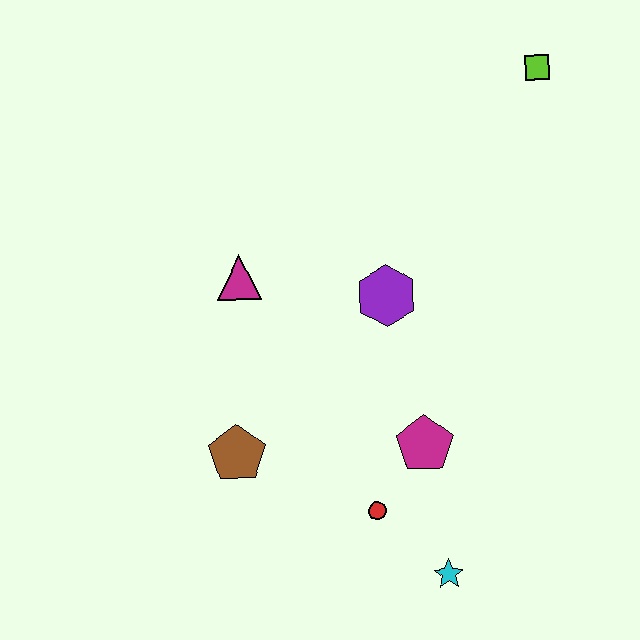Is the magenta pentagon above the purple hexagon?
No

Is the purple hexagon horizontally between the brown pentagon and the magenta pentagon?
Yes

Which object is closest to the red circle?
The magenta pentagon is closest to the red circle.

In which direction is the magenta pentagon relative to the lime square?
The magenta pentagon is below the lime square.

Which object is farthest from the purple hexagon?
The cyan star is farthest from the purple hexagon.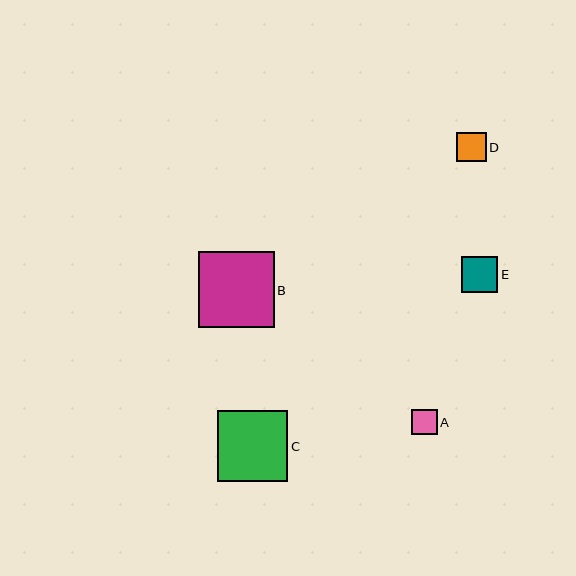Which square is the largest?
Square B is the largest with a size of approximately 76 pixels.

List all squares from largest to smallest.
From largest to smallest: B, C, E, D, A.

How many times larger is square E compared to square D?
Square E is approximately 1.2 times the size of square D.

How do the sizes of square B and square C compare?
Square B and square C are approximately the same size.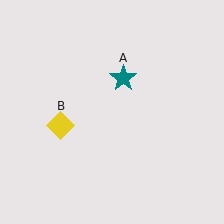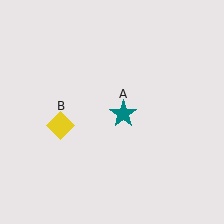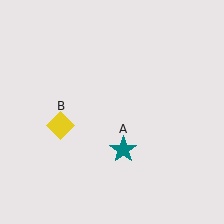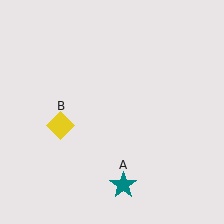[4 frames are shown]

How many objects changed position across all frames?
1 object changed position: teal star (object A).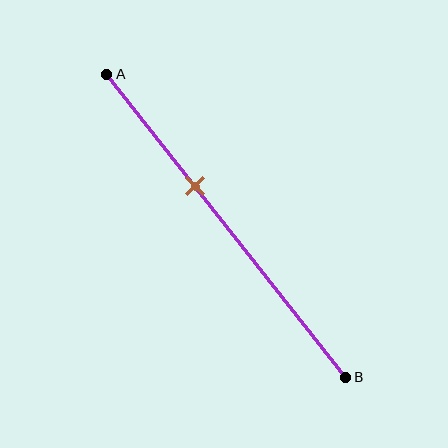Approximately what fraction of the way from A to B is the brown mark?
The brown mark is approximately 35% of the way from A to B.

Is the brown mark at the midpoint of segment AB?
No, the mark is at about 35% from A, not at the 50% midpoint.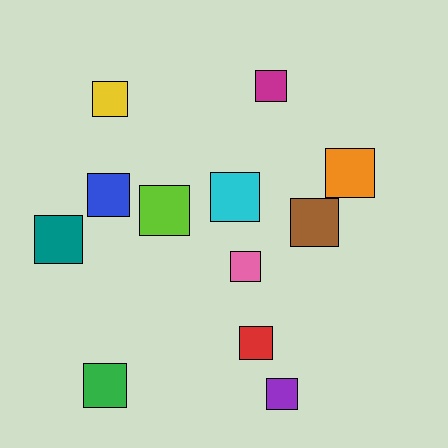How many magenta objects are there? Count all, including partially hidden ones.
There is 1 magenta object.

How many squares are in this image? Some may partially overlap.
There are 12 squares.